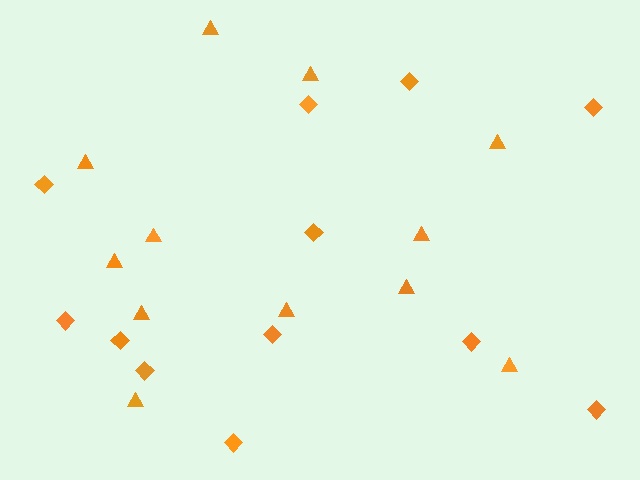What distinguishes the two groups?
There are 2 groups: one group of diamonds (12) and one group of triangles (12).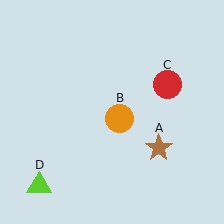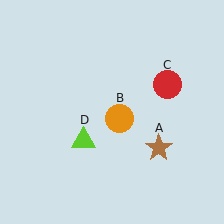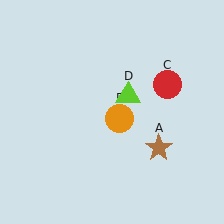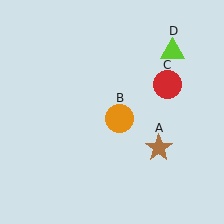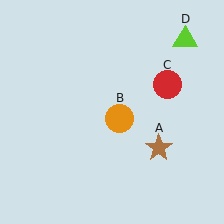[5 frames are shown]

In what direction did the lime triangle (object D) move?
The lime triangle (object D) moved up and to the right.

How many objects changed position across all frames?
1 object changed position: lime triangle (object D).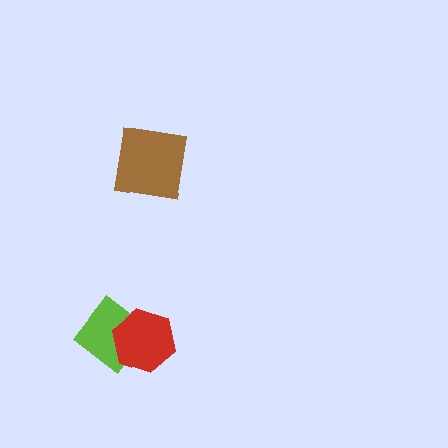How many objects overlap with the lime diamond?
1 object overlaps with the lime diamond.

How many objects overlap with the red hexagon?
1 object overlaps with the red hexagon.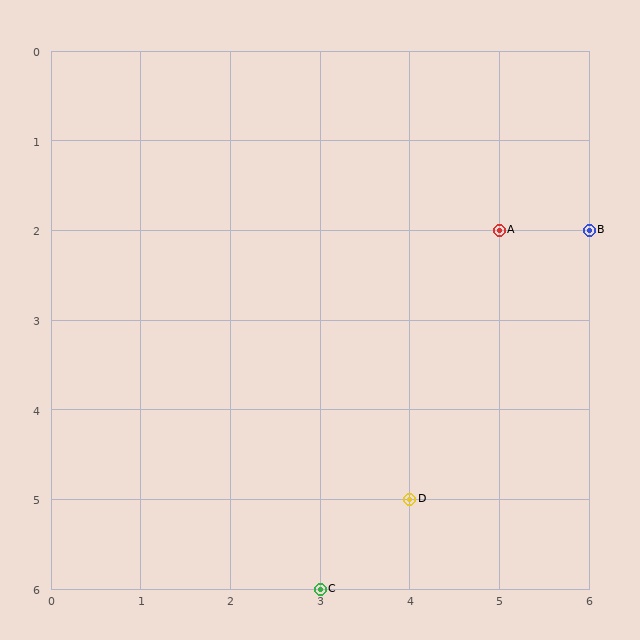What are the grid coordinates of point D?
Point D is at grid coordinates (4, 5).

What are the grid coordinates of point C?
Point C is at grid coordinates (3, 6).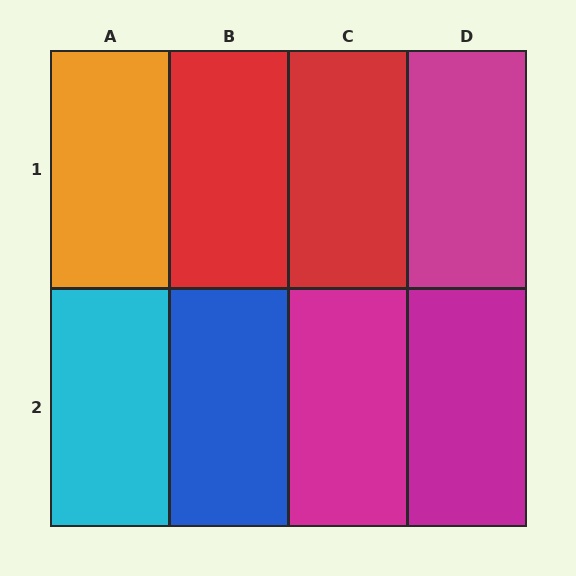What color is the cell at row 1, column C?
Red.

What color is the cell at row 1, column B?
Red.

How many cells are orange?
1 cell is orange.